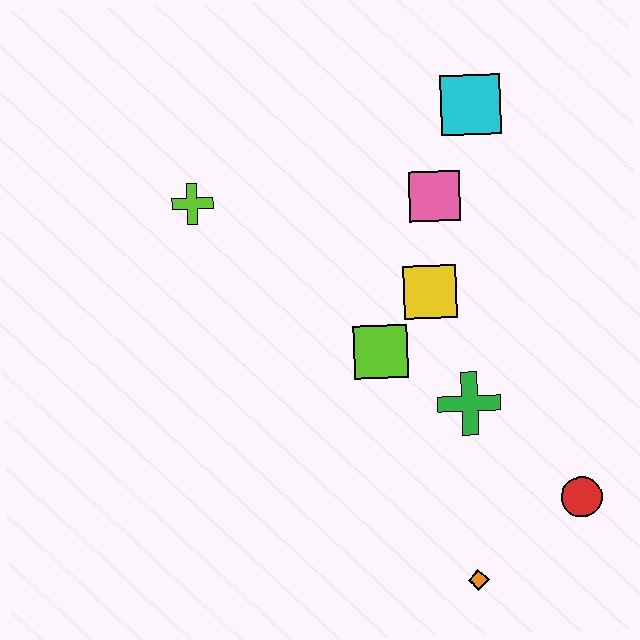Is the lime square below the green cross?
No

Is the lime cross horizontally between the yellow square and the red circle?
No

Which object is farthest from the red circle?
The lime cross is farthest from the red circle.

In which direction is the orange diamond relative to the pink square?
The orange diamond is below the pink square.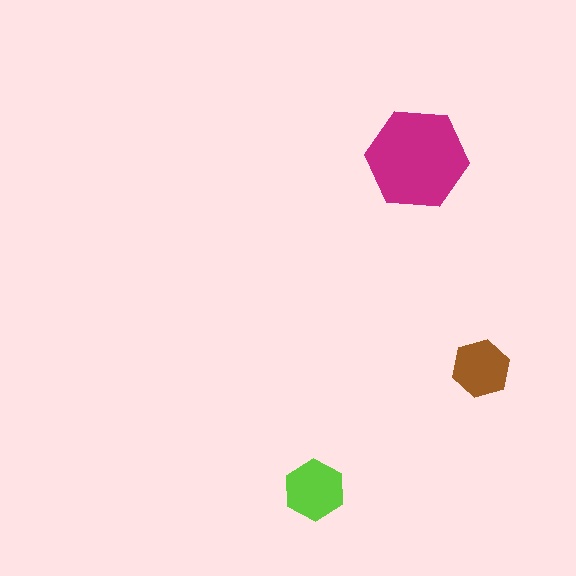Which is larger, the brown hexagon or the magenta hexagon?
The magenta one.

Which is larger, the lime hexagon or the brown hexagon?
The lime one.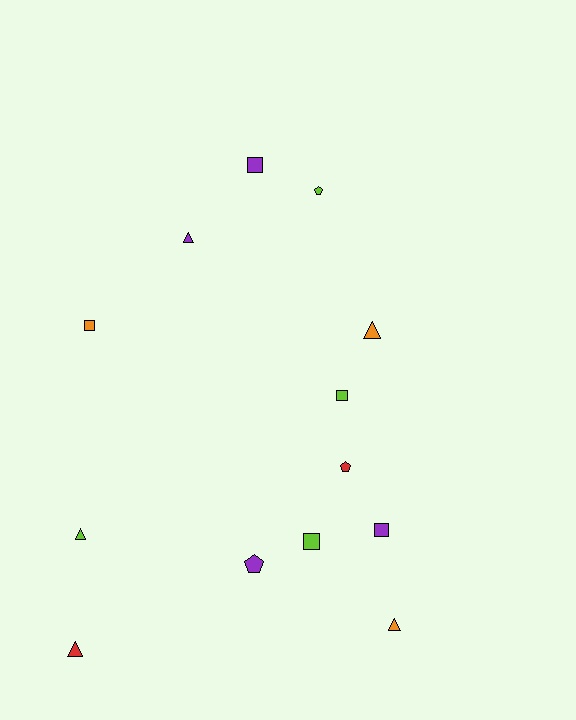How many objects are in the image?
There are 13 objects.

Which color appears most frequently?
Lime, with 4 objects.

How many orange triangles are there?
There are 2 orange triangles.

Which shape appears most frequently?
Triangle, with 5 objects.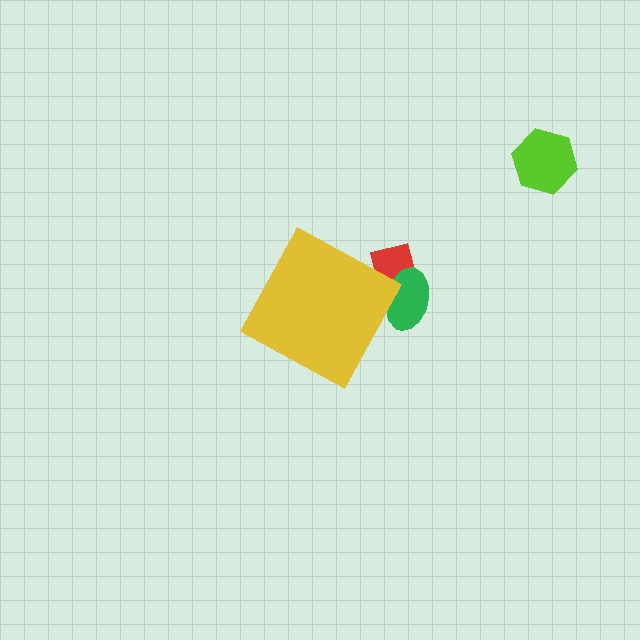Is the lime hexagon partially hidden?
No, the lime hexagon is fully visible.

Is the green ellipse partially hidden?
Yes, the green ellipse is partially hidden behind the yellow diamond.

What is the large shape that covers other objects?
A yellow diamond.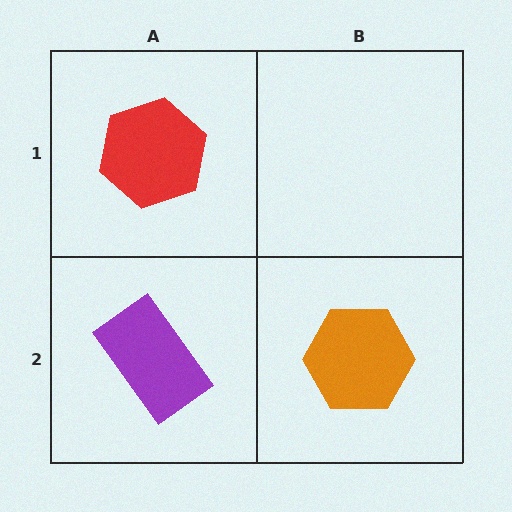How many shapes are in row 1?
1 shape.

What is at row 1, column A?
A red hexagon.